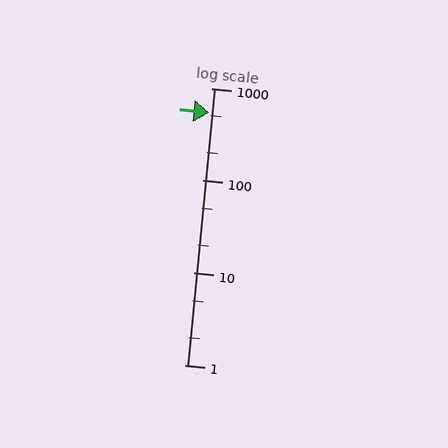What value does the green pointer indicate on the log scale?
The pointer indicates approximately 540.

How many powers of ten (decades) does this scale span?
The scale spans 3 decades, from 1 to 1000.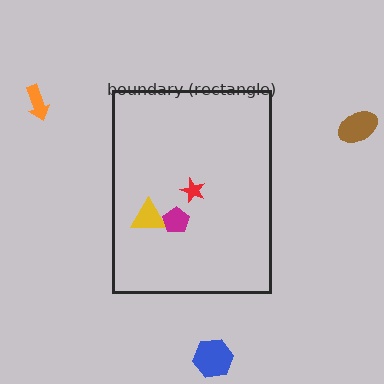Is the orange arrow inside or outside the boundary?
Outside.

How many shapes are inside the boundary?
3 inside, 3 outside.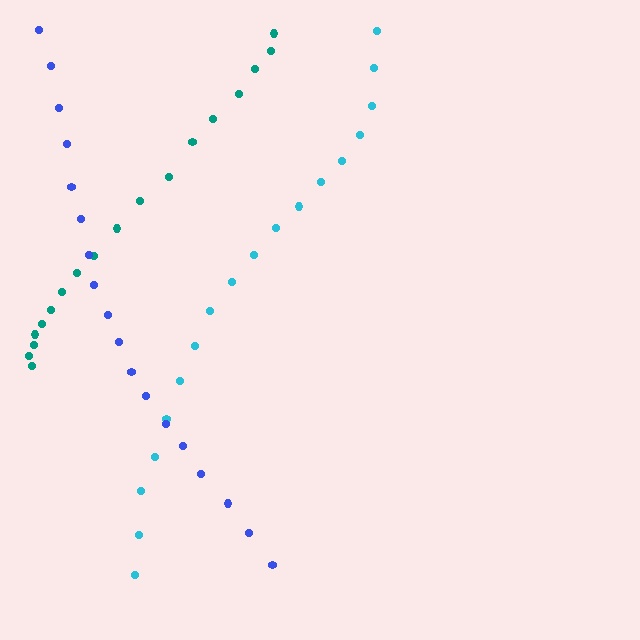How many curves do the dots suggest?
There are 3 distinct paths.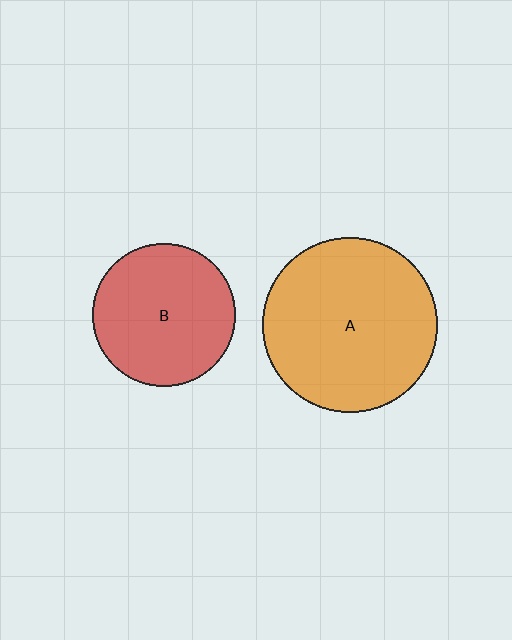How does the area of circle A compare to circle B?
Approximately 1.5 times.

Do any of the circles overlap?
No, none of the circles overlap.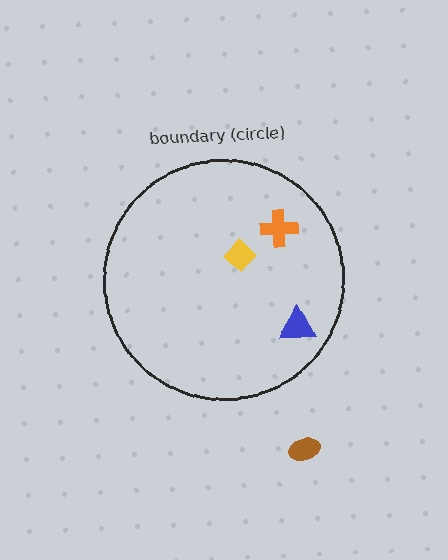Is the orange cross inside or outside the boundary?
Inside.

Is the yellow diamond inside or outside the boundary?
Inside.